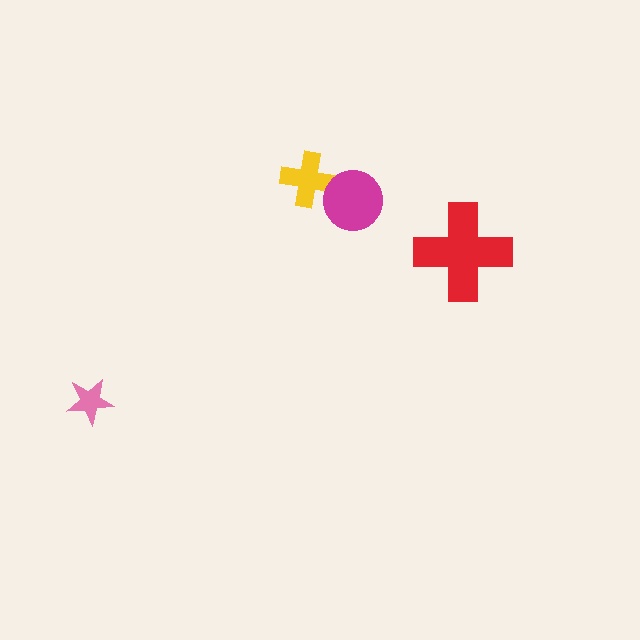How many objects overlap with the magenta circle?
1 object overlaps with the magenta circle.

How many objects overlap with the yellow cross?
1 object overlaps with the yellow cross.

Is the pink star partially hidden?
No, no other shape covers it.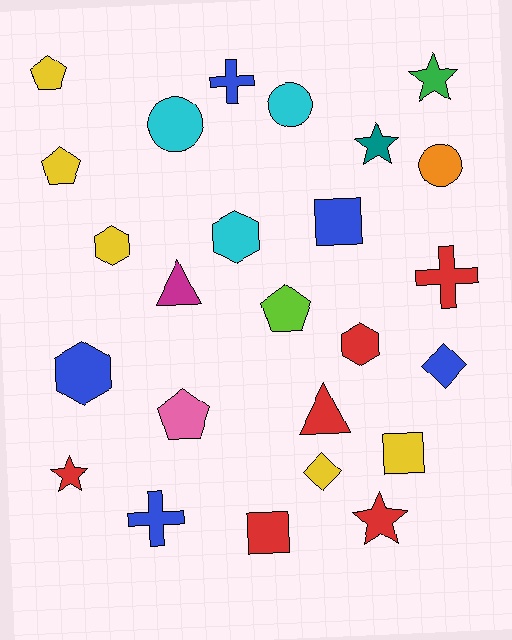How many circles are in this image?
There are 3 circles.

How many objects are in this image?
There are 25 objects.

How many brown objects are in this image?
There are no brown objects.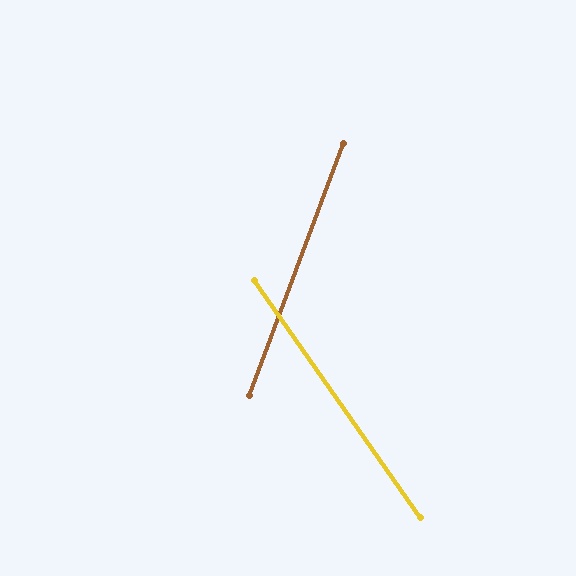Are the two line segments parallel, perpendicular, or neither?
Neither parallel nor perpendicular — they differ by about 56°.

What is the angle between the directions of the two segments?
Approximately 56 degrees.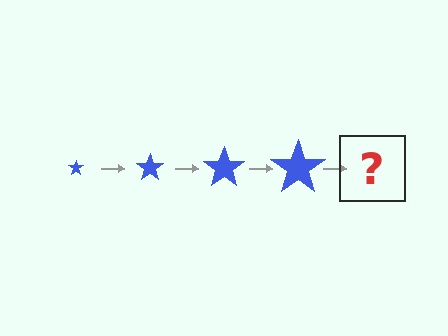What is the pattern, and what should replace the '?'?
The pattern is that the star gets progressively larger each step. The '?' should be a blue star, larger than the previous one.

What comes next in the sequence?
The next element should be a blue star, larger than the previous one.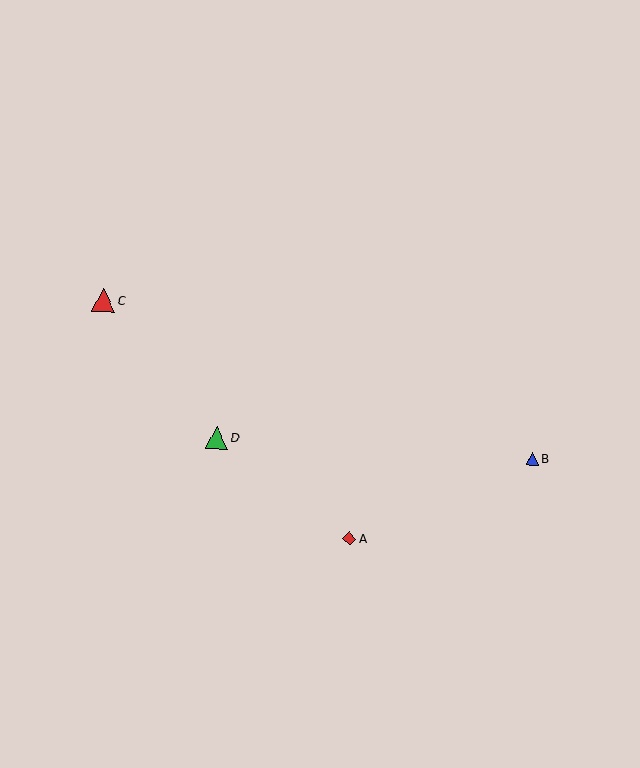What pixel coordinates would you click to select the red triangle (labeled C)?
Click at (103, 300) to select the red triangle C.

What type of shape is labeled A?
Shape A is a red diamond.